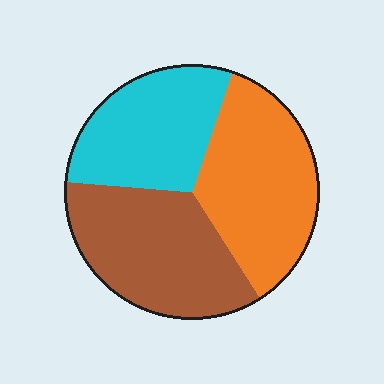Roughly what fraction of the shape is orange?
Orange covers around 35% of the shape.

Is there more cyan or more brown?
Brown.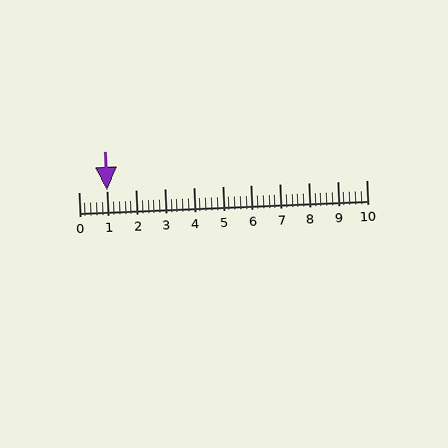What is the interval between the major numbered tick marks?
The major tick marks are spaced 1 units apart.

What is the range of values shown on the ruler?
The ruler shows values from 0 to 10.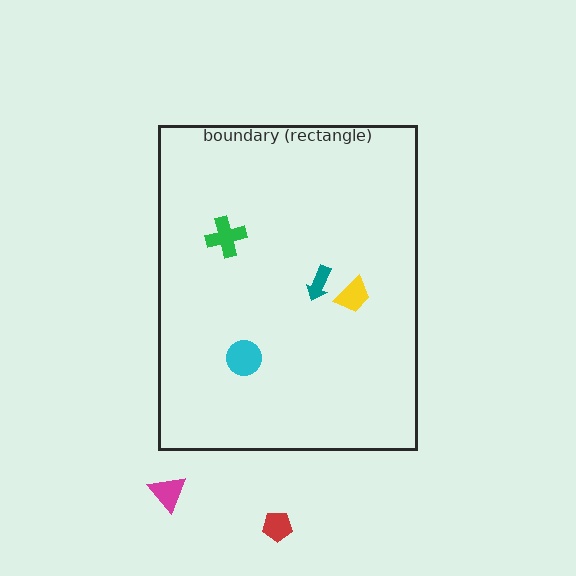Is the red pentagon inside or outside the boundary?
Outside.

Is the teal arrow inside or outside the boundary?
Inside.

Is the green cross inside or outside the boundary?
Inside.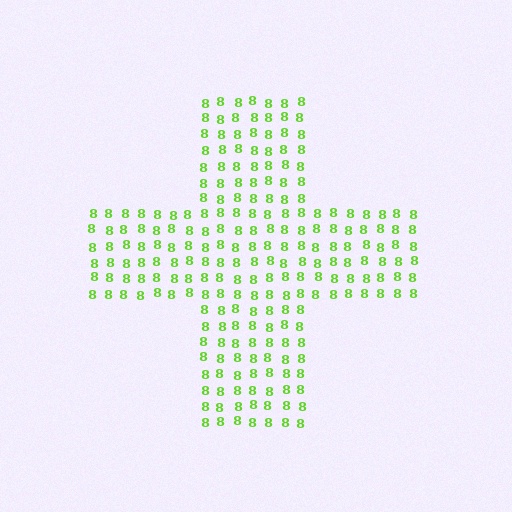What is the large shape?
The large shape is a cross.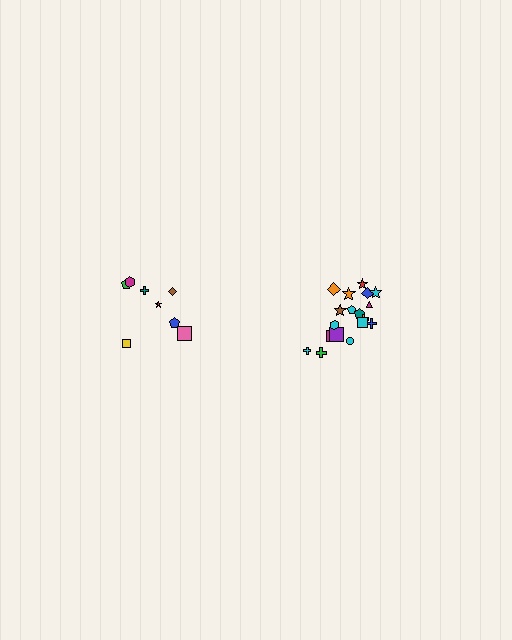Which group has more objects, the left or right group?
The right group.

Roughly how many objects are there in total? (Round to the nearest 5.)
Roughly 25 objects in total.